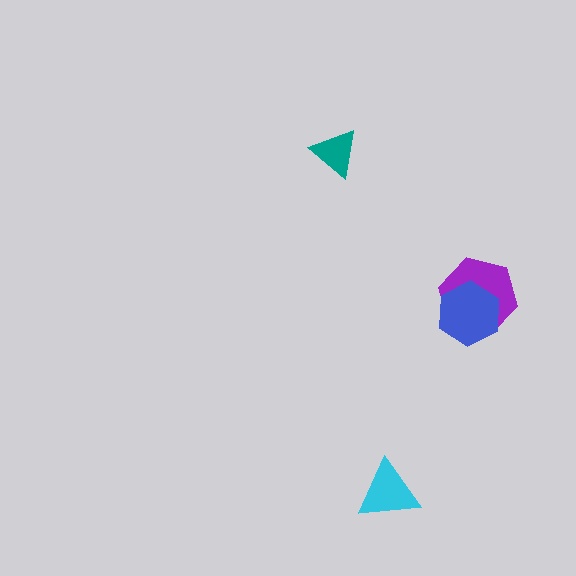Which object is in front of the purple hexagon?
The blue hexagon is in front of the purple hexagon.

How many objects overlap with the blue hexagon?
1 object overlaps with the blue hexagon.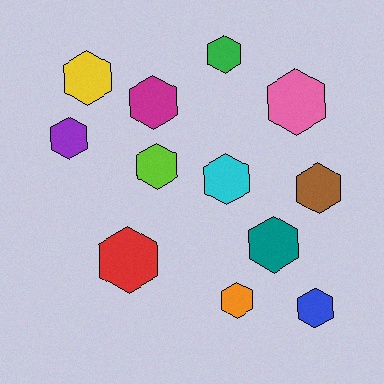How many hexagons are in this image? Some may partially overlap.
There are 12 hexagons.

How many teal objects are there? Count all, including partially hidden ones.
There is 1 teal object.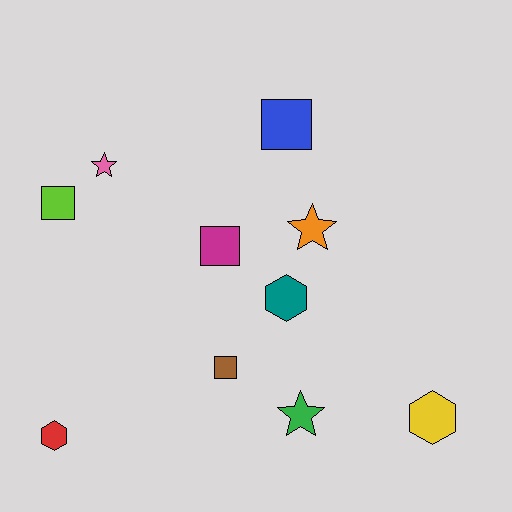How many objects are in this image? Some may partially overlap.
There are 10 objects.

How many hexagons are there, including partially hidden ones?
There are 3 hexagons.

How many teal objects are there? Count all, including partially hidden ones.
There is 1 teal object.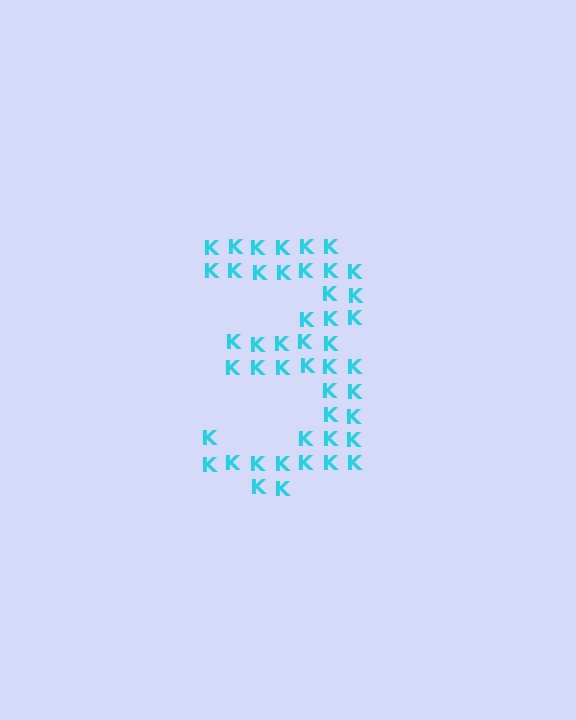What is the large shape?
The large shape is the digit 3.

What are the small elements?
The small elements are letter K's.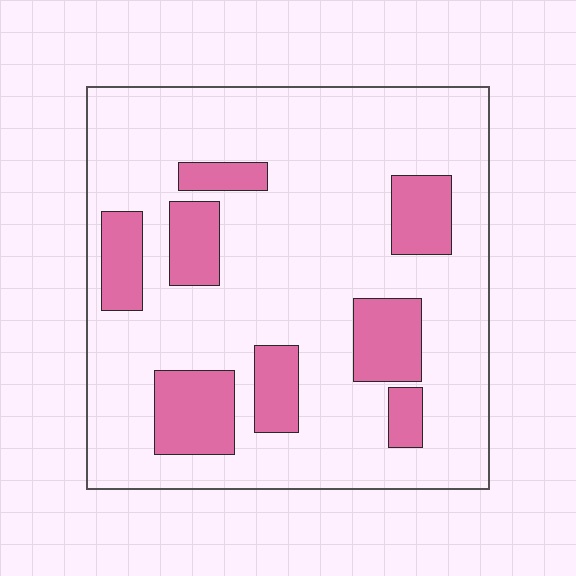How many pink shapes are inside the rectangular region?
8.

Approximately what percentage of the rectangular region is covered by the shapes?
Approximately 20%.